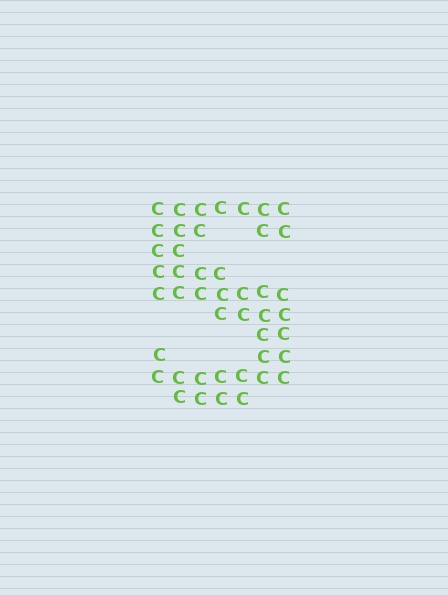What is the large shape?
The large shape is the letter S.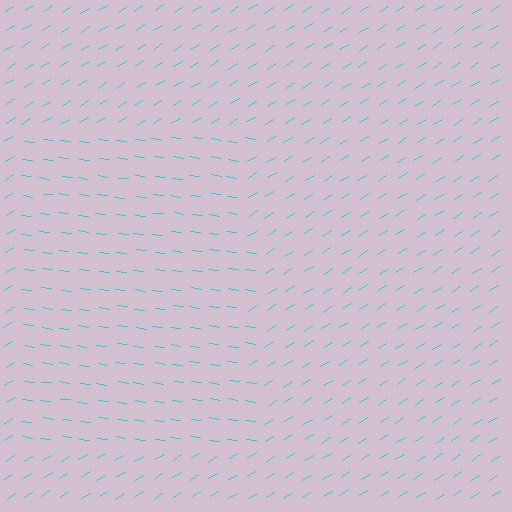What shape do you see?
I see a rectangle.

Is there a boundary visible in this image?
Yes, there is a texture boundary formed by a change in line orientation.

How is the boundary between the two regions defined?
The boundary is defined purely by a change in line orientation (approximately 40 degrees difference). All lines are the same color and thickness.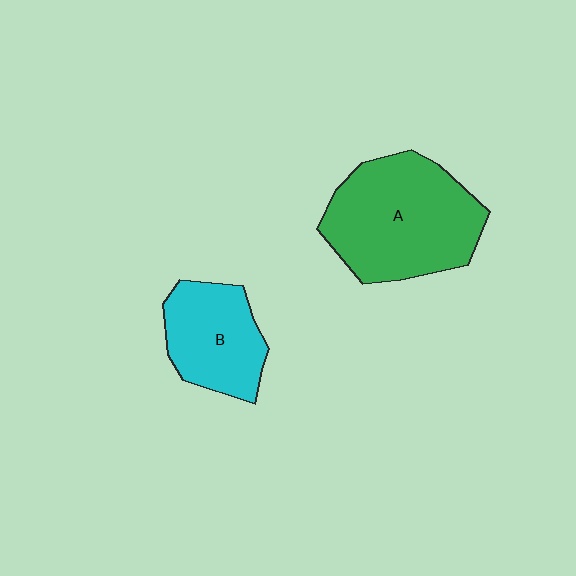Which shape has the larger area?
Shape A (green).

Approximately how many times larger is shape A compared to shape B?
Approximately 1.7 times.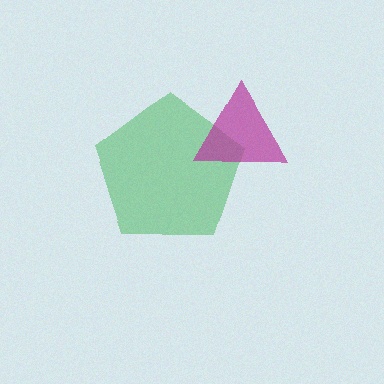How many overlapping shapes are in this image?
There are 2 overlapping shapes in the image.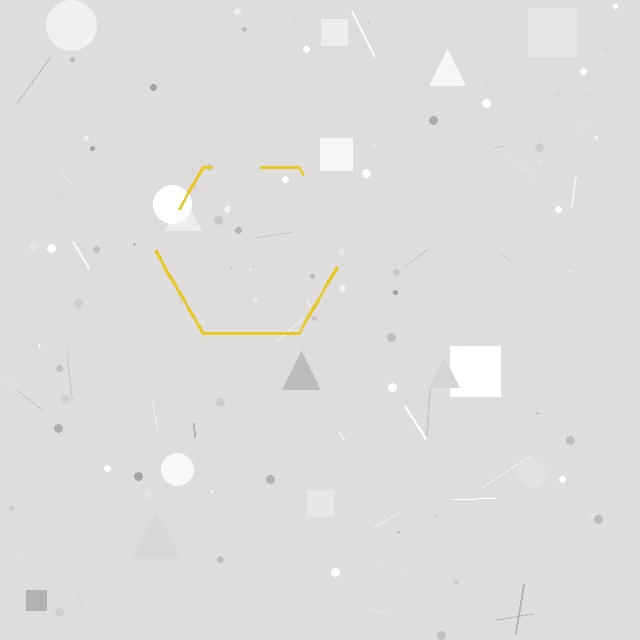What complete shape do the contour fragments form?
The contour fragments form a hexagon.